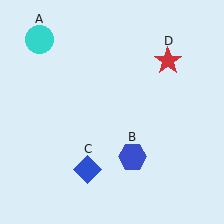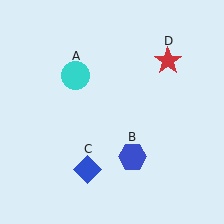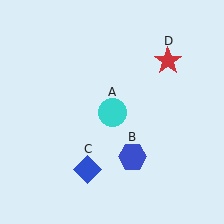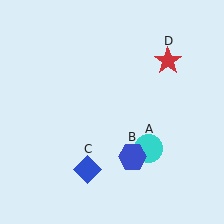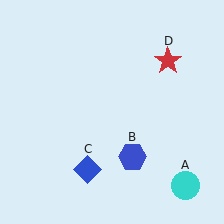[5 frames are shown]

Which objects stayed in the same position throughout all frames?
Blue hexagon (object B) and blue diamond (object C) and red star (object D) remained stationary.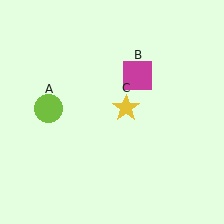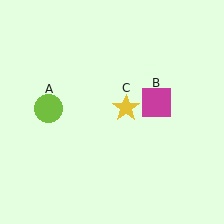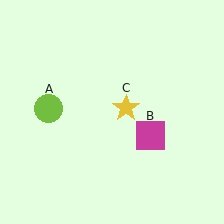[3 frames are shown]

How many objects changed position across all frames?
1 object changed position: magenta square (object B).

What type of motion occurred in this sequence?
The magenta square (object B) rotated clockwise around the center of the scene.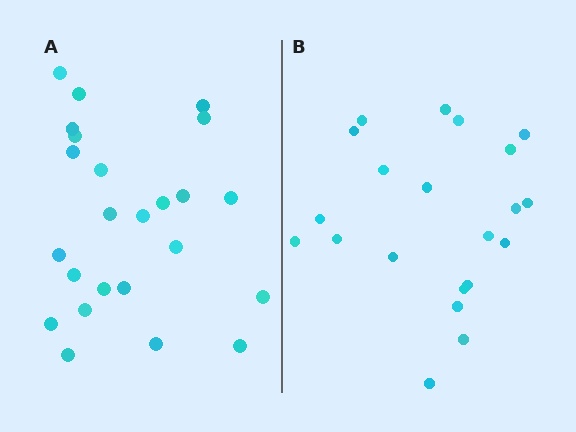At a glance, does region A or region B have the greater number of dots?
Region A (the left region) has more dots.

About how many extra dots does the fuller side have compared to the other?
Region A has just a few more — roughly 2 or 3 more dots than region B.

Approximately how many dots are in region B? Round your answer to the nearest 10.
About 20 dots. (The exact count is 21, which rounds to 20.)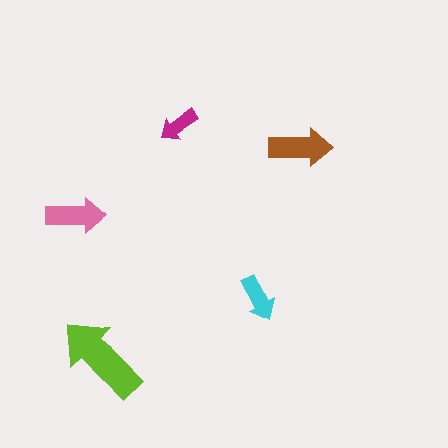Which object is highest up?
The magenta arrow is topmost.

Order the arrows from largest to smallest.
the lime one, the brown one, the pink one, the cyan one, the magenta one.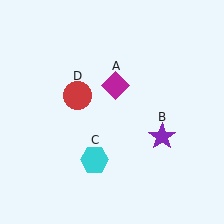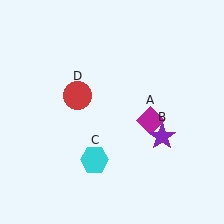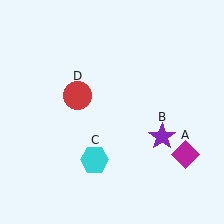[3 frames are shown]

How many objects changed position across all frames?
1 object changed position: magenta diamond (object A).